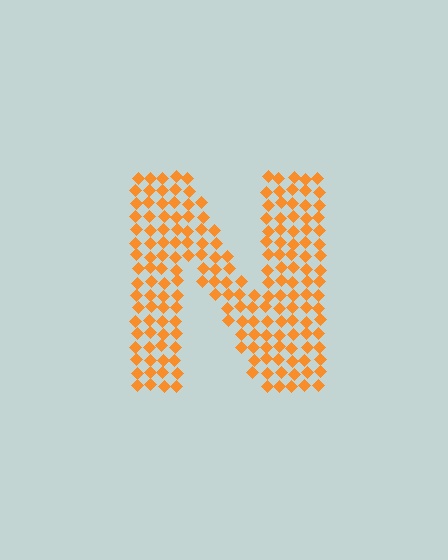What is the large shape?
The large shape is the letter N.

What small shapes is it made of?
It is made of small diamonds.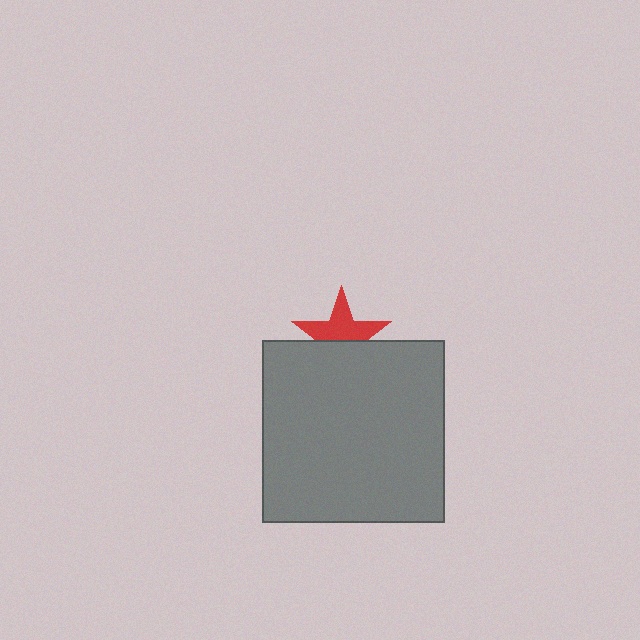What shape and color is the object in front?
The object in front is a gray square.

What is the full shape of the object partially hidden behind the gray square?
The partially hidden object is a red star.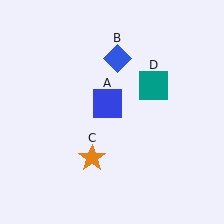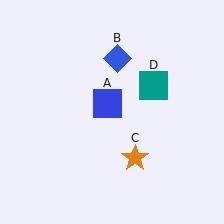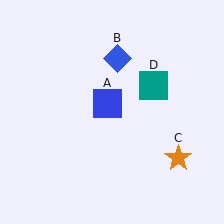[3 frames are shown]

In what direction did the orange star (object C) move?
The orange star (object C) moved right.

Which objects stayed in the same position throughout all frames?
Blue square (object A) and blue diamond (object B) and teal square (object D) remained stationary.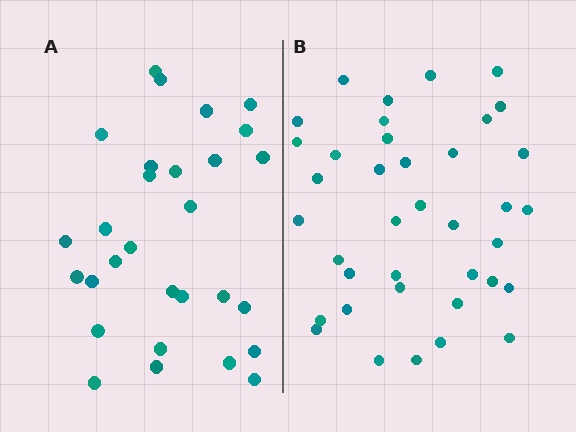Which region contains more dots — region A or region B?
Region B (the right region) has more dots.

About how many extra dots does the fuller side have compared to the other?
Region B has roughly 8 or so more dots than region A.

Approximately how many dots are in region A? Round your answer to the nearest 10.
About 30 dots. (The exact count is 29, which rounds to 30.)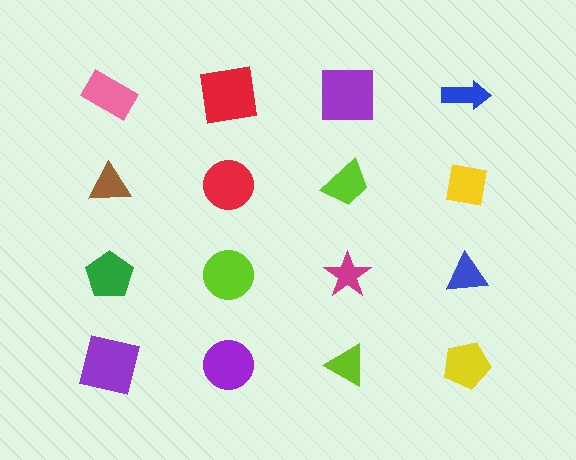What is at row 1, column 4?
A blue arrow.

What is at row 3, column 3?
A magenta star.